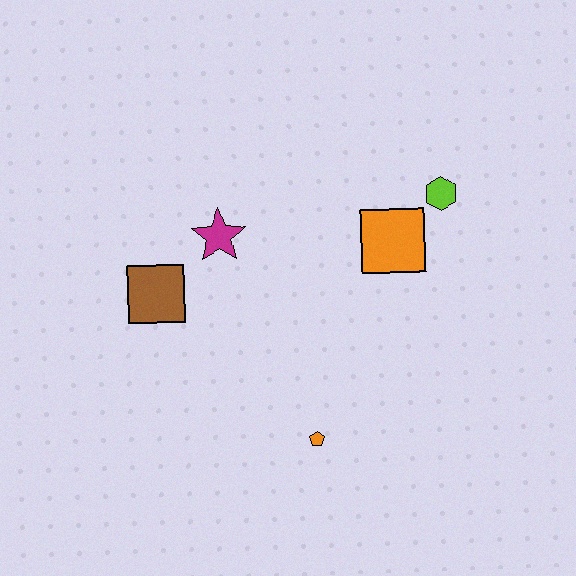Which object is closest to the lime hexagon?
The orange square is closest to the lime hexagon.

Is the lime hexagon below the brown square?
No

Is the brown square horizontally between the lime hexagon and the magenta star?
No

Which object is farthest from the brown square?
The lime hexagon is farthest from the brown square.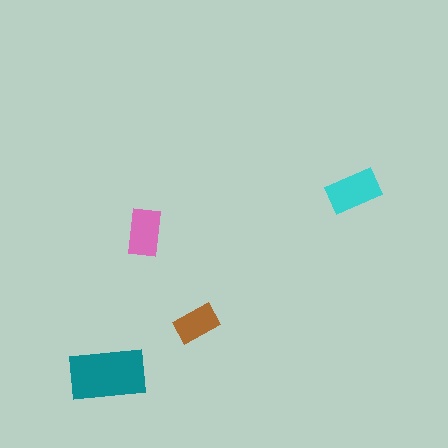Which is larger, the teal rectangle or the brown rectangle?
The teal one.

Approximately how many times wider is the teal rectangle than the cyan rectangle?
About 1.5 times wider.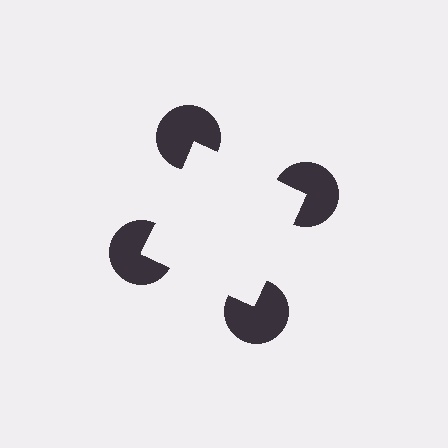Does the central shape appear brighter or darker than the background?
It typically appears slightly brighter than the background, even though no actual brightness change is drawn.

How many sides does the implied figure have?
4 sides.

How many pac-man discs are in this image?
There are 4 — one at each vertex of the illusory square.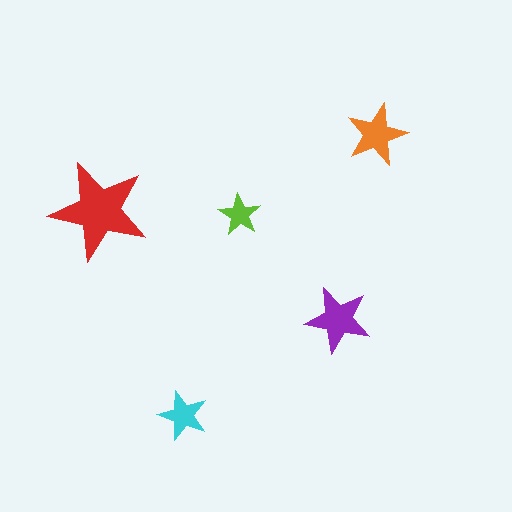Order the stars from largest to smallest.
the red one, the purple one, the orange one, the cyan one, the lime one.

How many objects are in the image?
There are 5 objects in the image.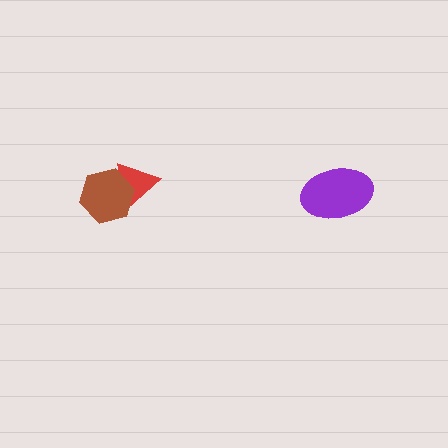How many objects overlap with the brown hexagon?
1 object overlaps with the brown hexagon.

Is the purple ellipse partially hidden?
No, no other shape covers it.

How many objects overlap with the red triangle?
1 object overlaps with the red triangle.